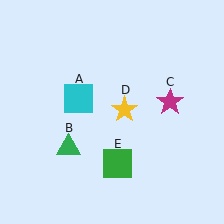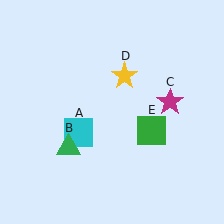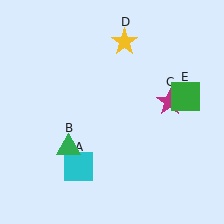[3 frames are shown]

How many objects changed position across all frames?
3 objects changed position: cyan square (object A), yellow star (object D), green square (object E).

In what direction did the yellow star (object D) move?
The yellow star (object D) moved up.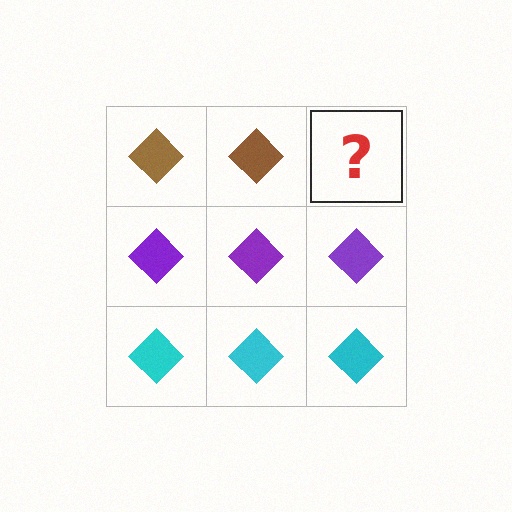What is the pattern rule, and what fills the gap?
The rule is that each row has a consistent color. The gap should be filled with a brown diamond.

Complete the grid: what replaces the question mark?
The question mark should be replaced with a brown diamond.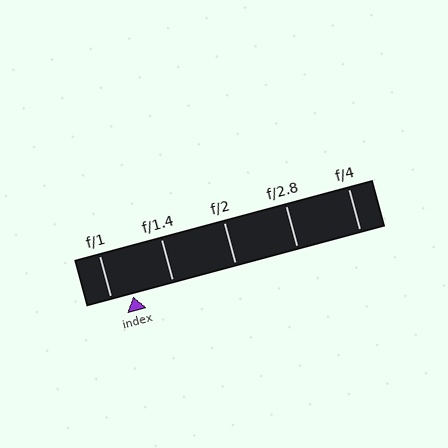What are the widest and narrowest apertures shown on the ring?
The widest aperture shown is f/1 and the narrowest is f/4.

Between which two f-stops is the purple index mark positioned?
The index mark is between f/1 and f/1.4.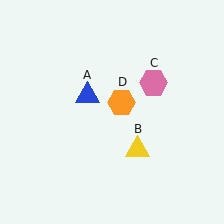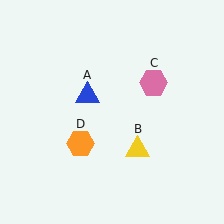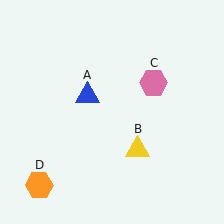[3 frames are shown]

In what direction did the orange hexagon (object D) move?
The orange hexagon (object D) moved down and to the left.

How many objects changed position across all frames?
1 object changed position: orange hexagon (object D).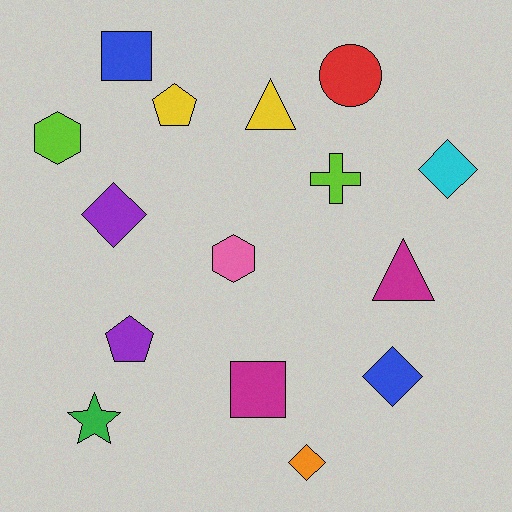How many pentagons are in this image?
There are 2 pentagons.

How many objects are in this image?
There are 15 objects.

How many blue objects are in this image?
There are 2 blue objects.